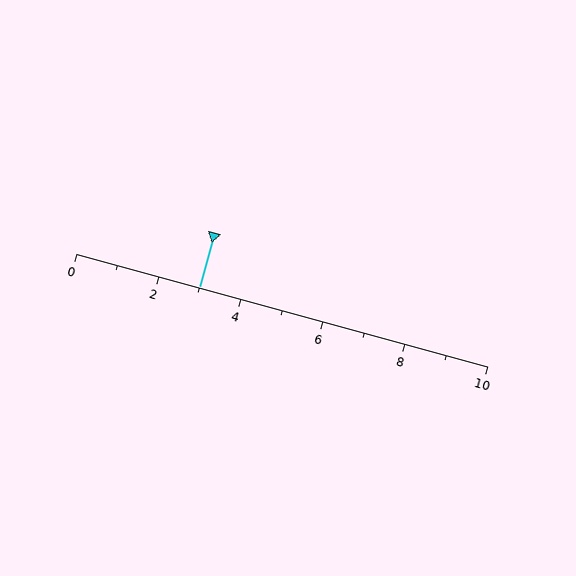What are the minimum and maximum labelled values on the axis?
The axis runs from 0 to 10.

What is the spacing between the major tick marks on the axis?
The major ticks are spaced 2 apart.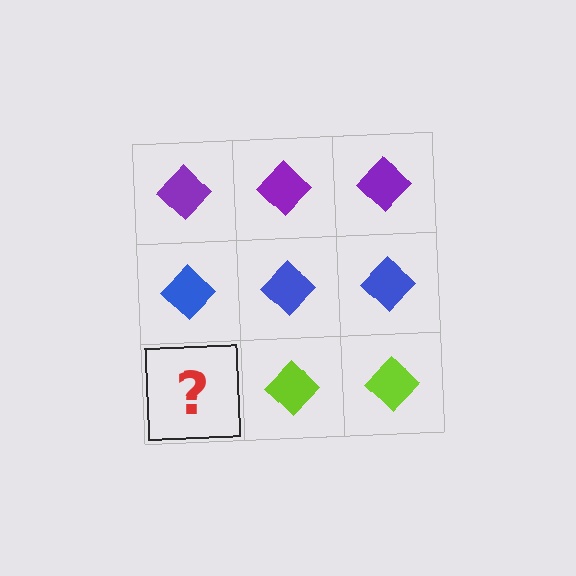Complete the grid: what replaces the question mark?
The question mark should be replaced with a lime diamond.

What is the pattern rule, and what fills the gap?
The rule is that each row has a consistent color. The gap should be filled with a lime diamond.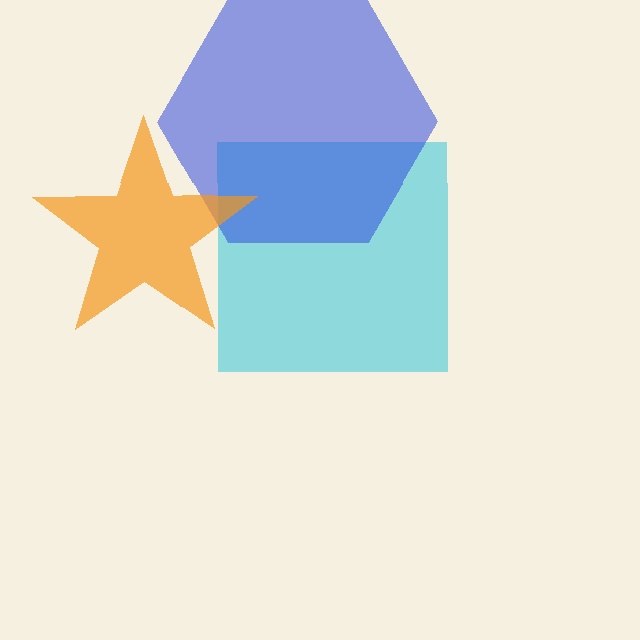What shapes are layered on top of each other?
The layered shapes are: a cyan square, a blue hexagon, an orange star.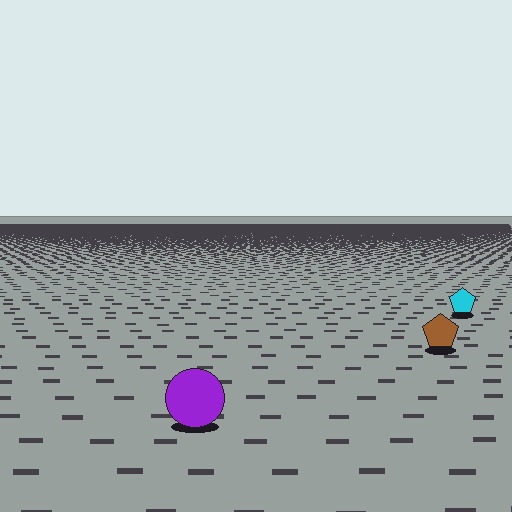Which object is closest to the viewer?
The purple circle is closest. The texture marks near it are larger and more spread out.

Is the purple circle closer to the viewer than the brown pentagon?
Yes. The purple circle is closer — you can tell from the texture gradient: the ground texture is coarser near it.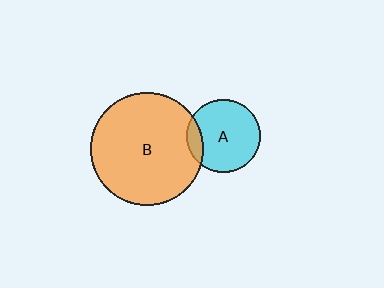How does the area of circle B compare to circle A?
Approximately 2.3 times.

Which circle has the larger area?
Circle B (orange).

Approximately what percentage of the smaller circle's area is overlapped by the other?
Approximately 10%.